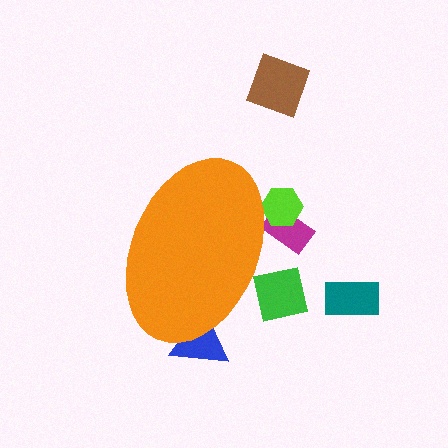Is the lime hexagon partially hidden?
Yes, the lime hexagon is partially hidden behind the orange ellipse.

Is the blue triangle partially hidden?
Yes, the blue triangle is partially hidden behind the orange ellipse.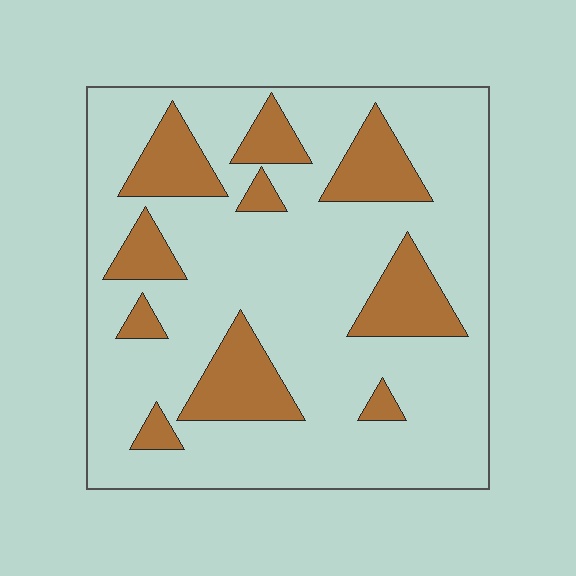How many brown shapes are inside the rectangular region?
10.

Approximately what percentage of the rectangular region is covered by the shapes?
Approximately 20%.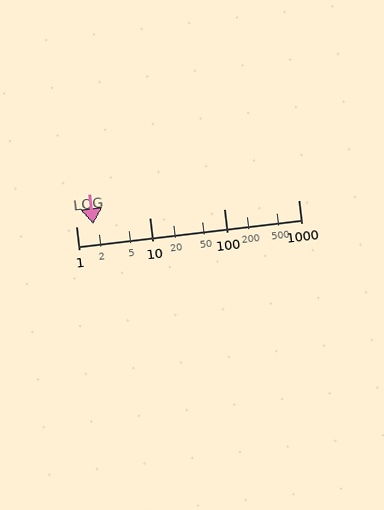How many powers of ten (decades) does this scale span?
The scale spans 3 decades, from 1 to 1000.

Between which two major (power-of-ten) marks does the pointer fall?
The pointer is between 1 and 10.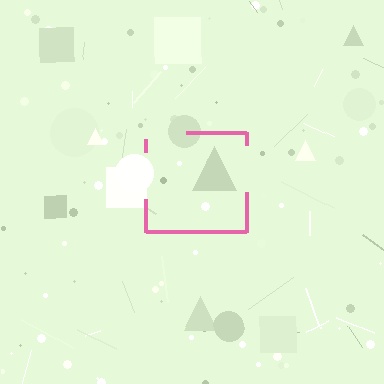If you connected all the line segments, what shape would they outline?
They would outline a square.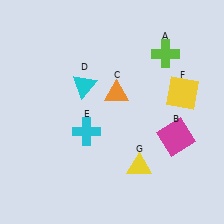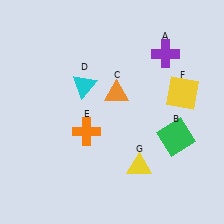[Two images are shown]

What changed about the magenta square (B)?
In Image 1, B is magenta. In Image 2, it changed to green.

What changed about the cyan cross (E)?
In Image 1, E is cyan. In Image 2, it changed to orange.